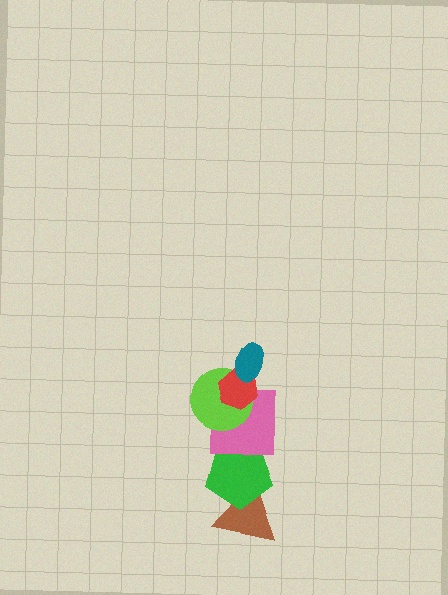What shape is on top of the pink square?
The lime circle is on top of the pink square.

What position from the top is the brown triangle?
The brown triangle is 6th from the top.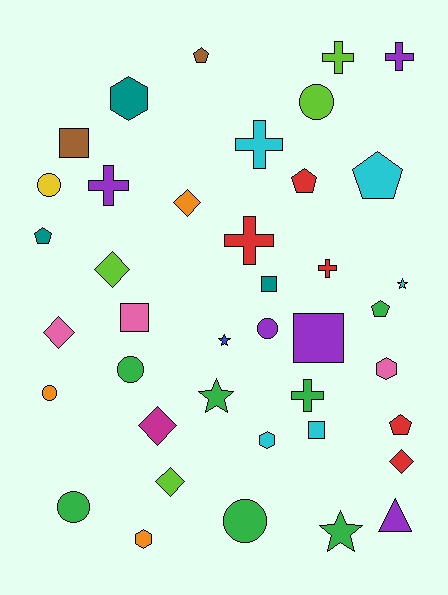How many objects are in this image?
There are 40 objects.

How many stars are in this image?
There are 4 stars.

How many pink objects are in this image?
There are 3 pink objects.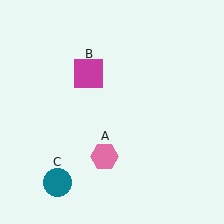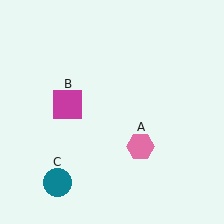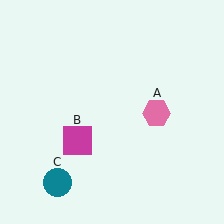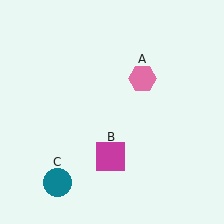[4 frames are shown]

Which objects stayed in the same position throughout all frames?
Teal circle (object C) remained stationary.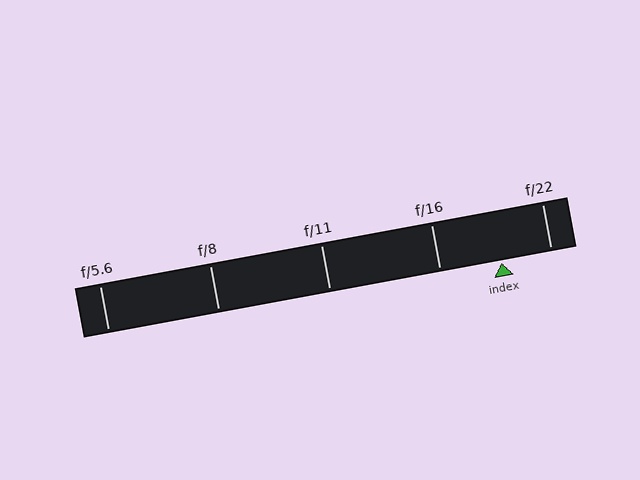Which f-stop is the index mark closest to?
The index mark is closest to f/22.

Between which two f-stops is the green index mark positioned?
The index mark is between f/16 and f/22.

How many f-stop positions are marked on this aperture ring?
There are 5 f-stop positions marked.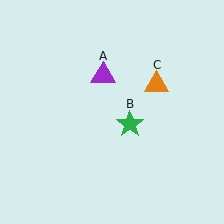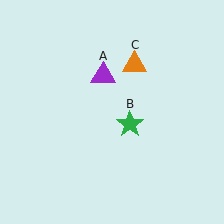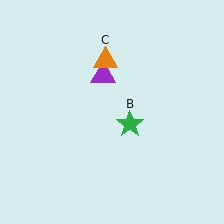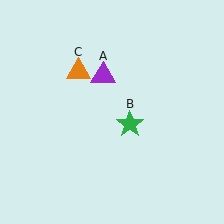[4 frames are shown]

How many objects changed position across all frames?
1 object changed position: orange triangle (object C).